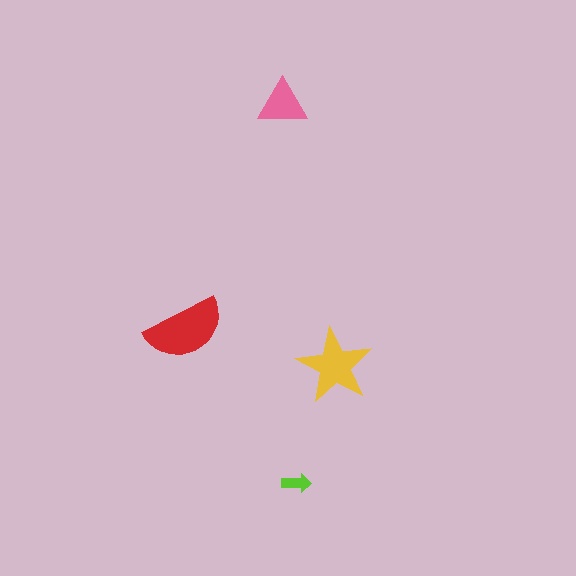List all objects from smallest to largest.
The lime arrow, the pink triangle, the yellow star, the red semicircle.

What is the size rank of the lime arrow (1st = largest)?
4th.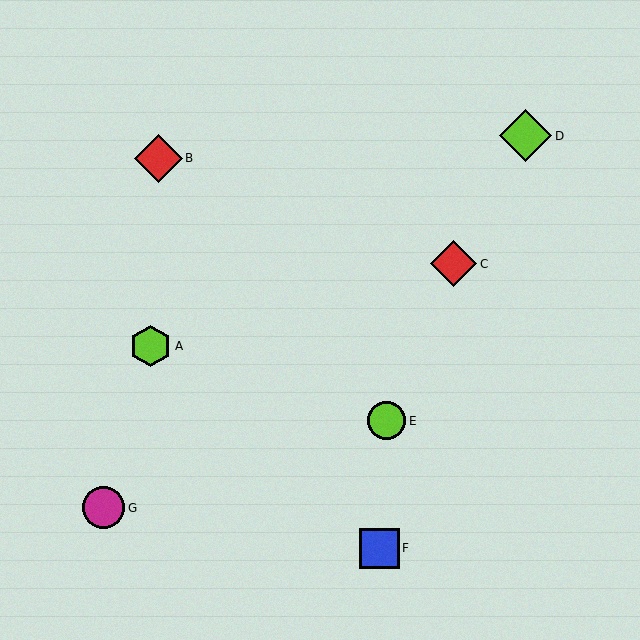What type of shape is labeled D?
Shape D is a lime diamond.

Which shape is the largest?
The lime diamond (labeled D) is the largest.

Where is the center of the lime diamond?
The center of the lime diamond is at (526, 136).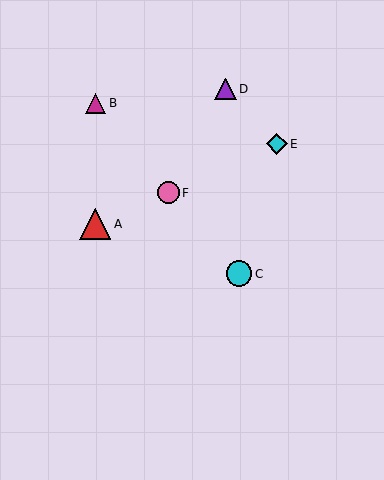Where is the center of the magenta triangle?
The center of the magenta triangle is at (96, 103).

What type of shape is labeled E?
Shape E is a cyan diamond.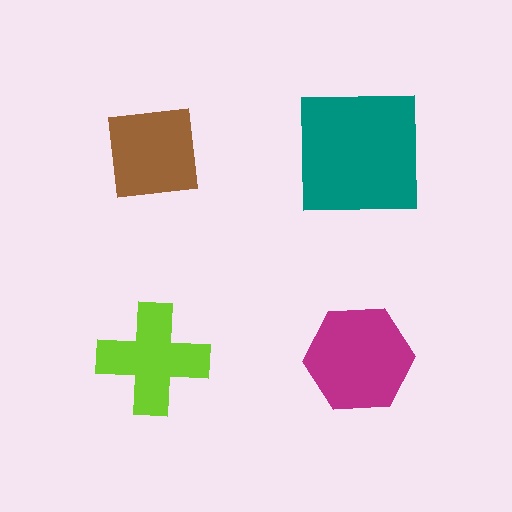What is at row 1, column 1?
A brown square.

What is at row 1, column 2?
A teal square.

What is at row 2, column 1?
A lime cross.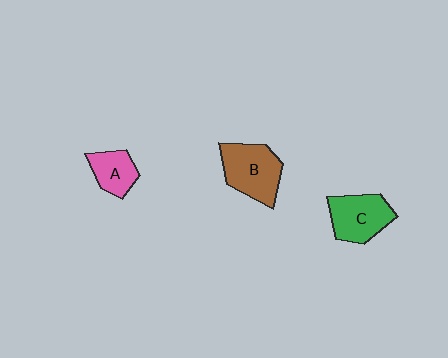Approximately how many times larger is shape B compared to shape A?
Approximately 1.7 times.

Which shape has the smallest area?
Shape A (pink).